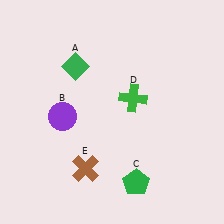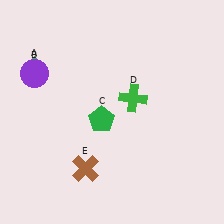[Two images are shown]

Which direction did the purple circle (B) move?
The purple circle (B) moved up.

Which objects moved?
The objects that moved are: the green diamond (A), the purple circle (B), the green pentagon (C).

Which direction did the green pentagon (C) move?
The green pentagon (C) moved up.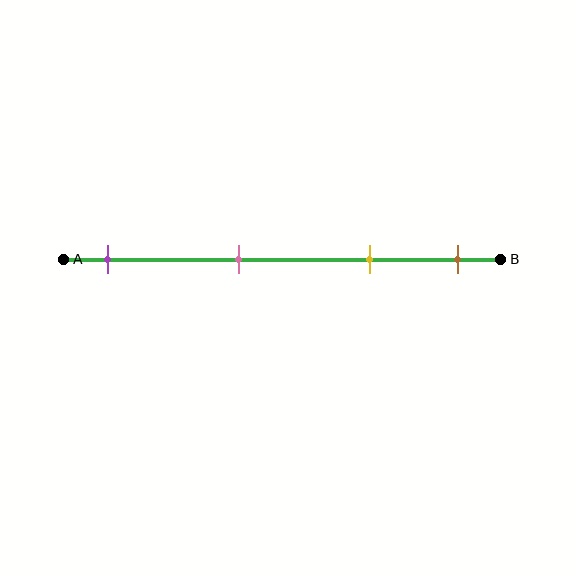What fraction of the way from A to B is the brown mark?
The brown mark is approximately 90% (0.9) of the way from A to B.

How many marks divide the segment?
There are 4 marks dividing the segment.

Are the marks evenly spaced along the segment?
No, the marks are not evenly spaced.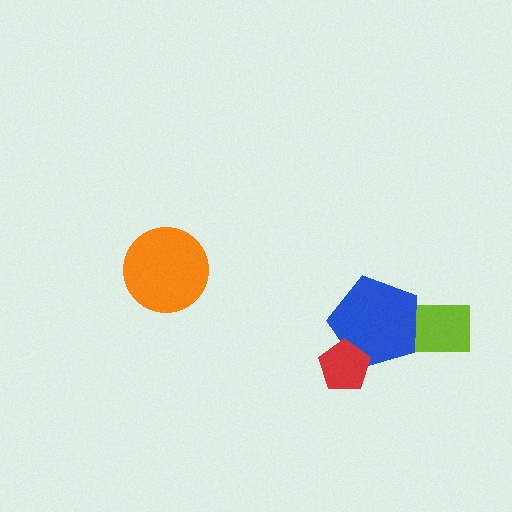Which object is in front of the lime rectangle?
The blue pentagon is in front of the lime rectangle.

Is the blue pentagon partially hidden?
Yes, it is partially covered by another shape.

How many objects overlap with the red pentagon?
1 object overlaps with the red pentagon.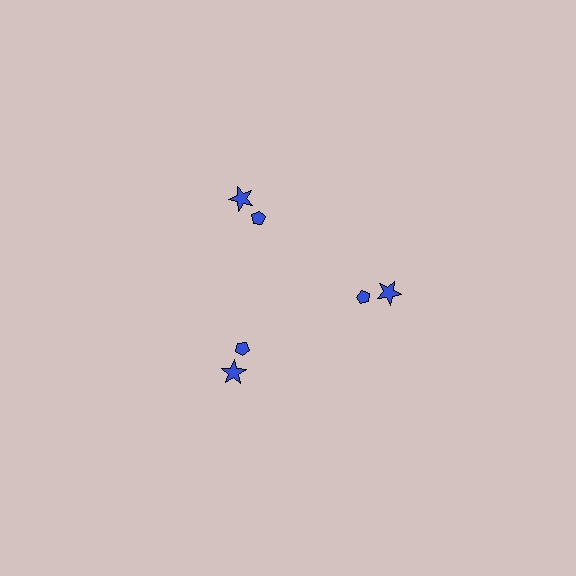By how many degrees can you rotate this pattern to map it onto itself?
The pattern maps onto itself every 120 degrees of rotation.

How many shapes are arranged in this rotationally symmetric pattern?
There are 6 shapes, arranged in 3 groups of 2.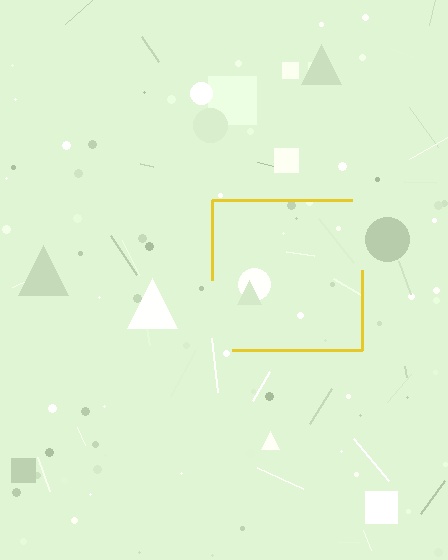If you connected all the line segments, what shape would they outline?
They would outline a square.